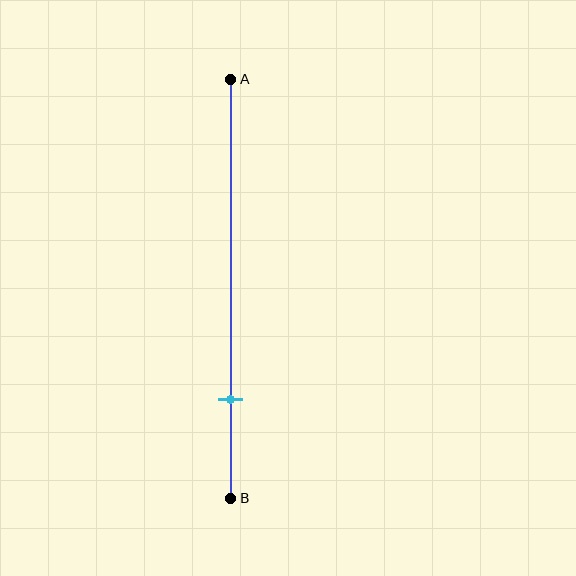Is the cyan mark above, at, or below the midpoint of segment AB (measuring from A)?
The cyan mark is below the midpoint of segment AB.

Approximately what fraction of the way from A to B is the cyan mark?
The cyan mark is approximately 75% of the way from A to B.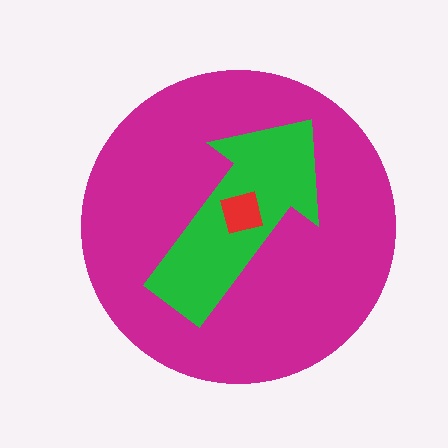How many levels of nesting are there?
3.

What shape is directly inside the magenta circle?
The green arrow.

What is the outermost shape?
The magenta circle.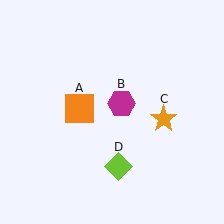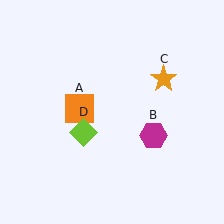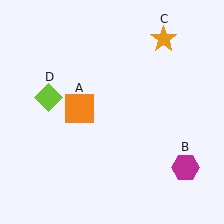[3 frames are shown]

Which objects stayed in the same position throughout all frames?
Orange square (object A) remained stationary.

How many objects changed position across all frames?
3 objects changed position: magenta hexagon (object B), orange star (object C), lime diamond (object D).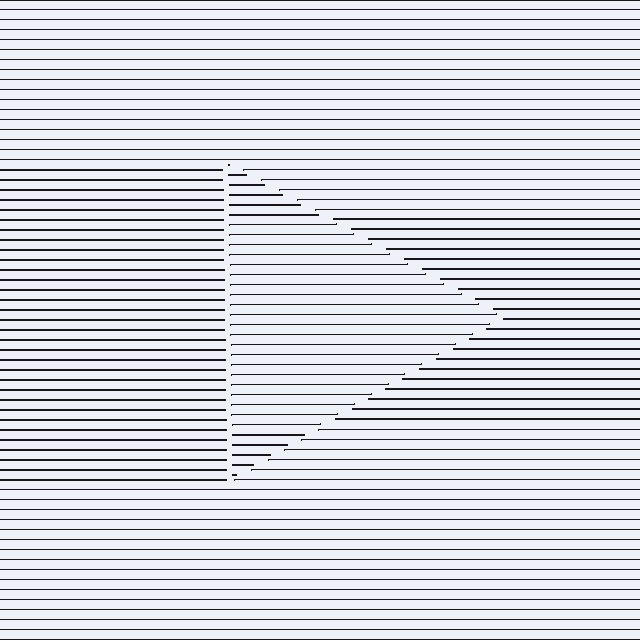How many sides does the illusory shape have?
3 sides — the line-ends trace a triangle.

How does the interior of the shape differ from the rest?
The interior of the shape contains the same grating, shifted by half a period — the contour is defined by the phase discontinuity where line-ends from the inner and outer gratings abut.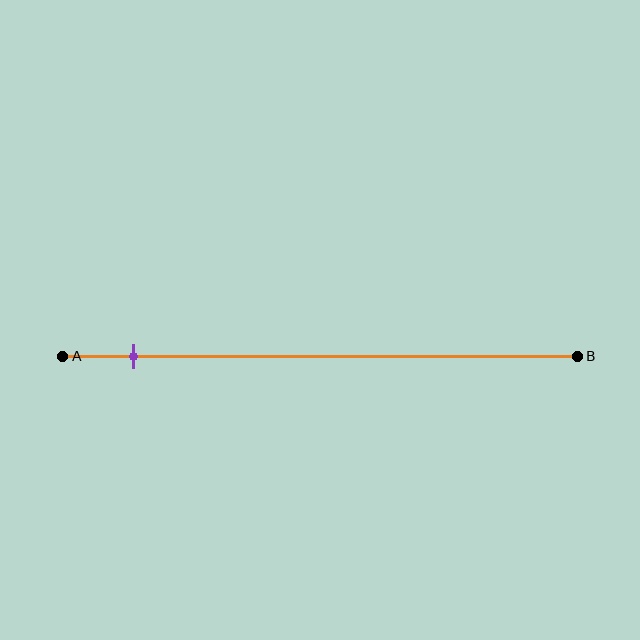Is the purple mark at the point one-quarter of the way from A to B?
No, the mark is at about 15% from A, not at the 25% one-quarter point.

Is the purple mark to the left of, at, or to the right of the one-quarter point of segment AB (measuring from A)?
The purple mark is to the left of the one-quarter point of segment AB.